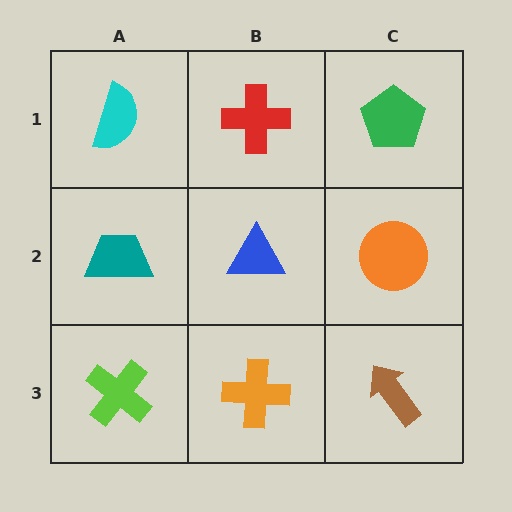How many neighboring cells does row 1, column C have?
2.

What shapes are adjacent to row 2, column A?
A cyan semicircle (row 1, column A), a lime cross (row 3, column A), a blue triangle (row 2, column B).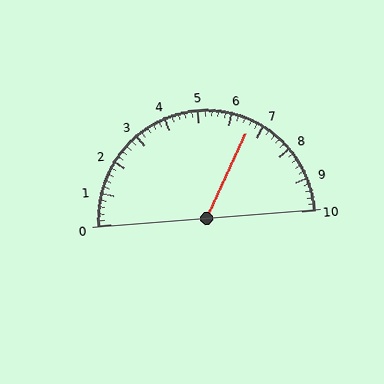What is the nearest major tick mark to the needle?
The nearest major tick mark is 7.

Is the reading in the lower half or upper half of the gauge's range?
The reading is in the upper half of the range (0 to 10).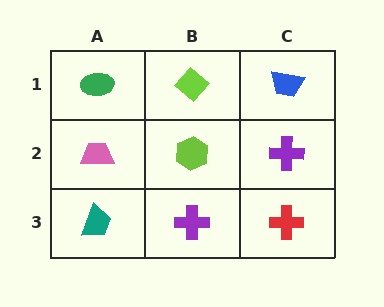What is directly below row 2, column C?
A red cross.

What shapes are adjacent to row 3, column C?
A purple cross (row 2, column C), a purple cross (row 3, column B).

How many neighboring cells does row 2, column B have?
4.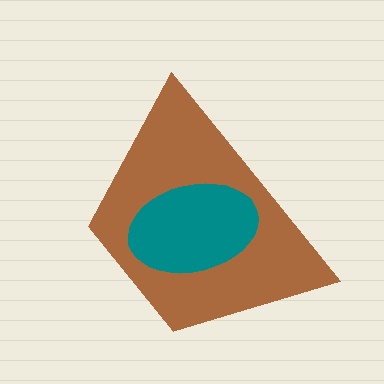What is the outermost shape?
The brown trapezoid.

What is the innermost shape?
The teal ellipse.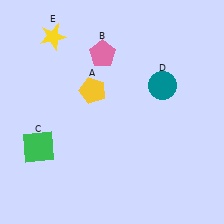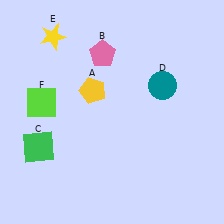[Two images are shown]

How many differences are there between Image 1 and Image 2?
There is 1 difference between the two images.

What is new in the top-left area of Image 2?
A lime square (F) was added in the top-left area of Image 2.